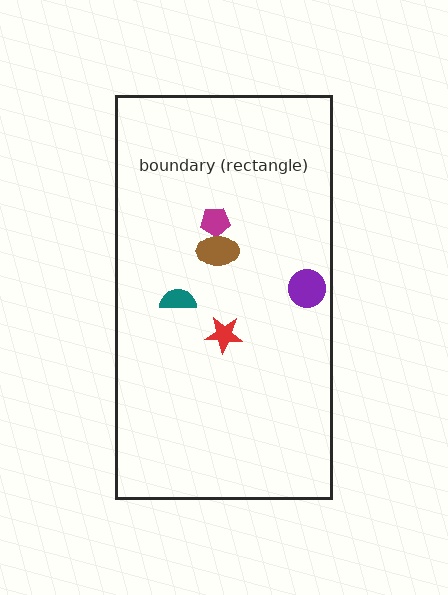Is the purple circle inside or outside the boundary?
Inside.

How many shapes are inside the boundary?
5 inside, 0 outside.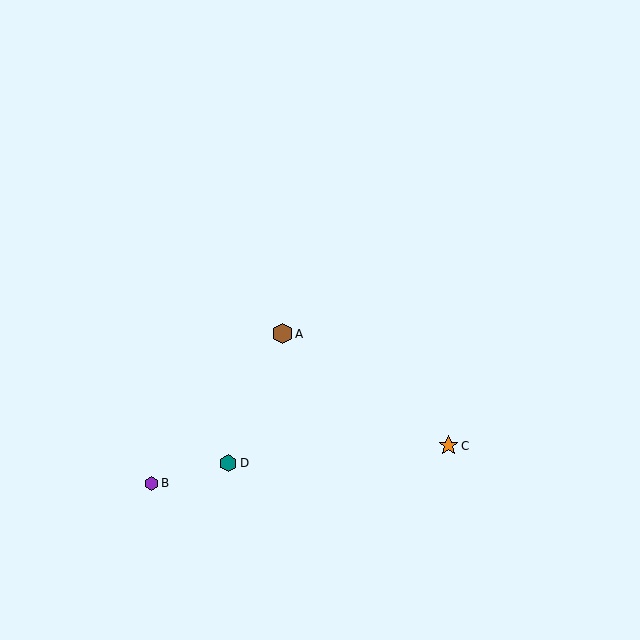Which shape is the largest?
The brown hexagon (labeled A) is the largest.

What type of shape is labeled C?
Shape C is an orange star.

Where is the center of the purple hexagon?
The center of the purple hexagon is at (152, 483).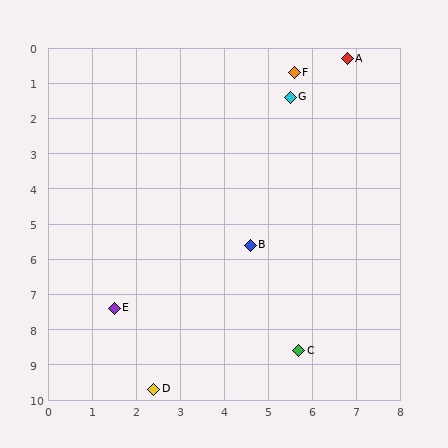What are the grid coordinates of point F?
Point F is at approximately (5.6, 0.7).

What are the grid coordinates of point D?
Point D is at approximately (2.4, 9.7).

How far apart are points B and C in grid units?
Points B and C are about 3.2 grid units apart.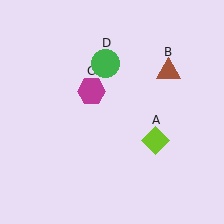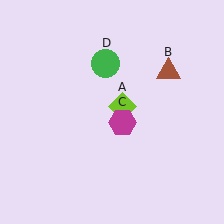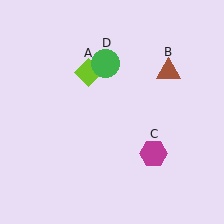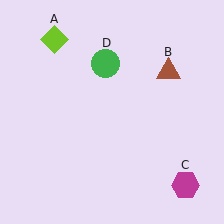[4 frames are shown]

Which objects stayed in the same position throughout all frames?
Brown triangle (object B) and green circle (object D) remained stationary.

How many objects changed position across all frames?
2 objects changed position: lime diamond (object A), magenta hexagon (object C).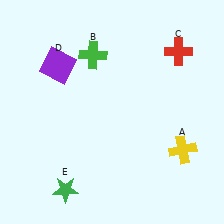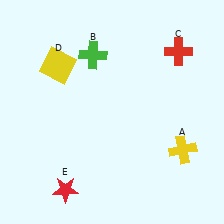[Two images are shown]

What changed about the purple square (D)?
In Image 1, D is purple. In Image 2, it changed to yellow.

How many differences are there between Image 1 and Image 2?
There are 2 differences between the two images.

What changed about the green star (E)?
In Image 1, E is green. In Image 2, it changed to red.